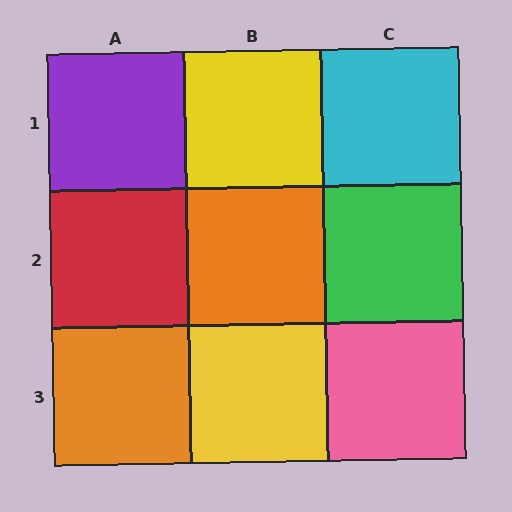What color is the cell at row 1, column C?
Cyan.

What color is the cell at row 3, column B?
Yellow.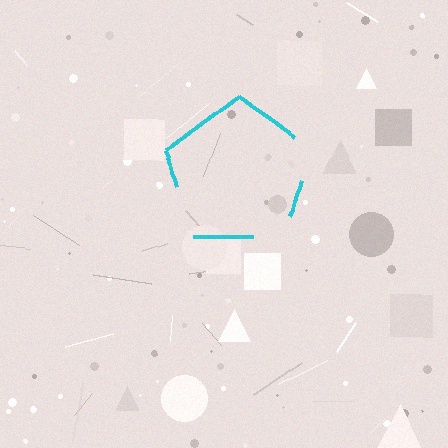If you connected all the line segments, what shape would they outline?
They would outline a pentagon.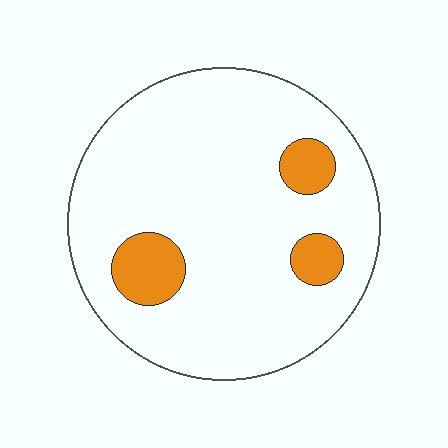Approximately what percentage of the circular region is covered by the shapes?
Approximately 10%.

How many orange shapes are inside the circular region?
3.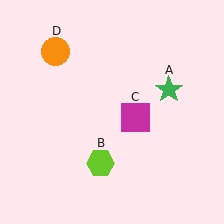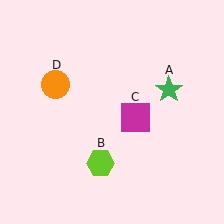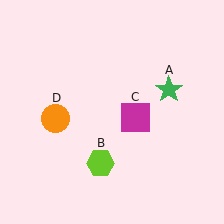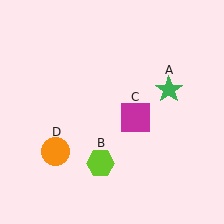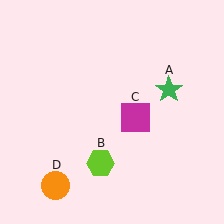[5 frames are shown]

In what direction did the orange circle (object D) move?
The orange circle (object D) moved down.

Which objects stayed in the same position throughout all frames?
Green star (object A) and lime hexagon (object B) and magenta square (object C) remained stationary.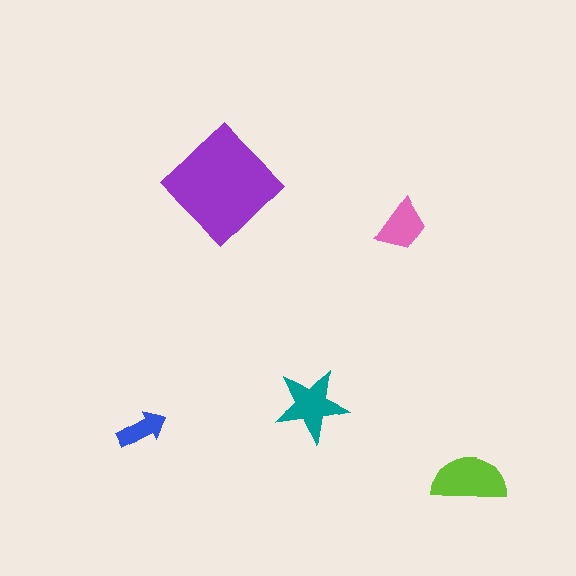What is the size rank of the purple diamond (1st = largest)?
1st.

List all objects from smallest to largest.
The blue arrow, the pink trapezoid, the teal star, the lime semicircle, the purple diamond.